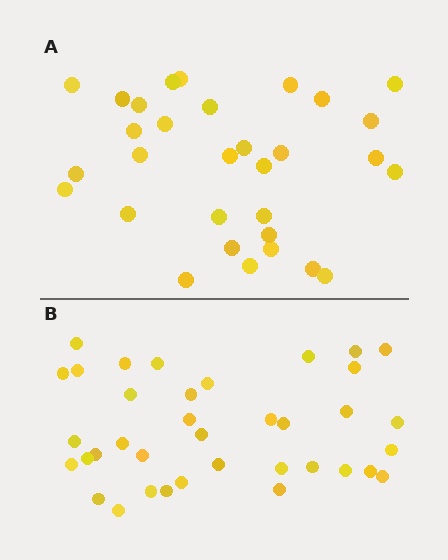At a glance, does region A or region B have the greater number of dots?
Region B (the bottom region) has more dots.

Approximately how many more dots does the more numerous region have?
Region B has about 6 more dots than region A.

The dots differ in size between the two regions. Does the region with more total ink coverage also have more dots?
No. Region A has more total ink coverage because its dots are larger, but region B actually contains more individual dots. Total area can be misleading — the number of items is what matters here.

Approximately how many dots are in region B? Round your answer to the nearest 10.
About 40 dots. (The exact count is 37, which rounds to 40.)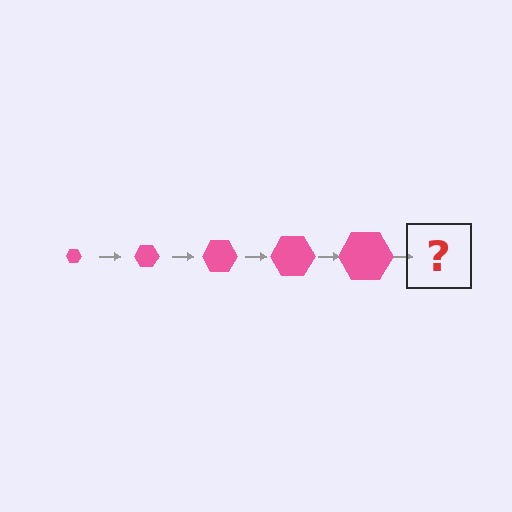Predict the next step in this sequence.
The next step is a pink hexagon, larger than the previous one.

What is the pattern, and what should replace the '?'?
The pattern is that the hexagon gets progressively larger each step. The '?' should be a pink hexagon, larger than the previous one.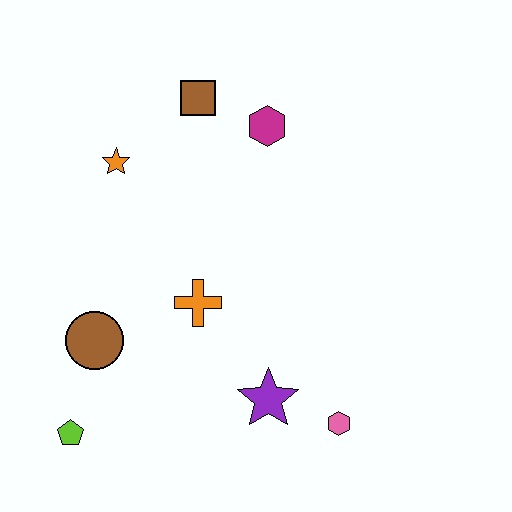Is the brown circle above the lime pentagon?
Yes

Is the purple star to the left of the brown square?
No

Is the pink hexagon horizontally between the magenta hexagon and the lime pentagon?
No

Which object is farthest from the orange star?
The pink hexagon is farthest from the orange star.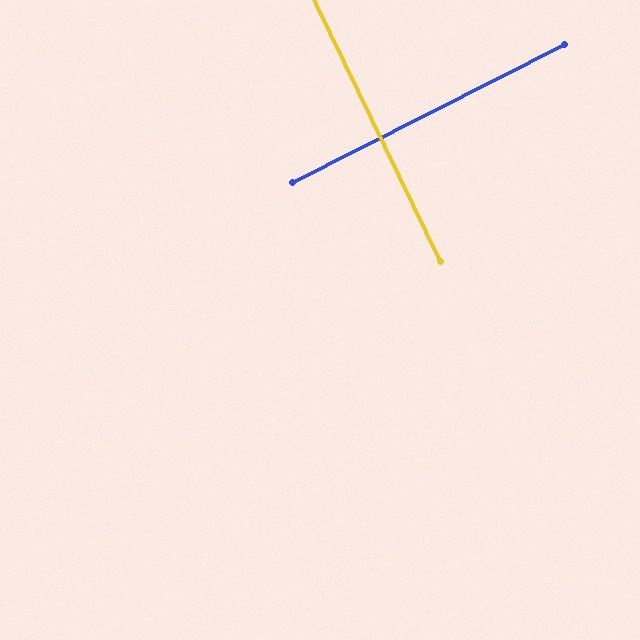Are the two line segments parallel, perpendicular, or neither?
Perpendicular — they meet at approximately 89°.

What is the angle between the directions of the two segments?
Approximately 89 degrees.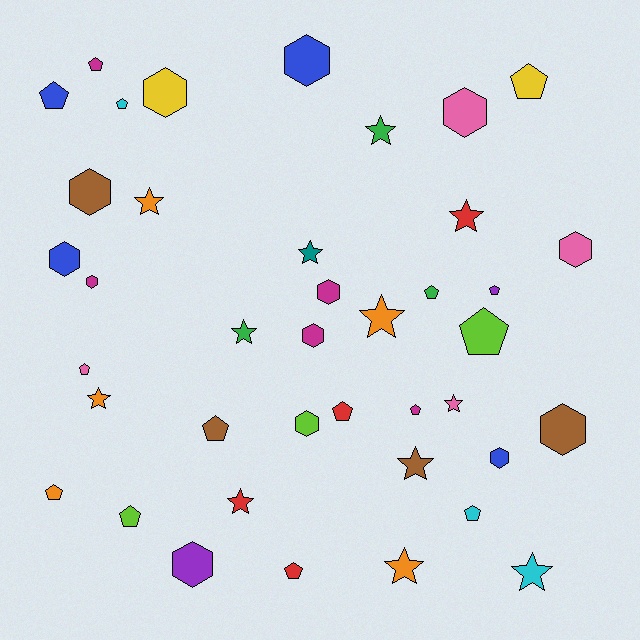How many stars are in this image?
There are 12 stars.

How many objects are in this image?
There are 40 objects.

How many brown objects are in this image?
There are 4 brown objects.